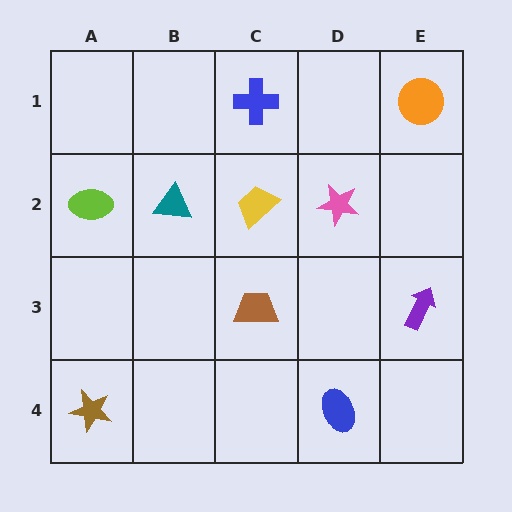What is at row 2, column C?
A yellow trapezoid.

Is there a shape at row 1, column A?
No, that cell is empty.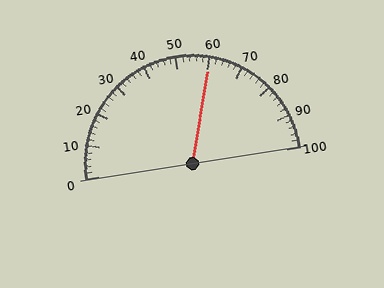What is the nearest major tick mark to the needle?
The nearest major tick mark is 60.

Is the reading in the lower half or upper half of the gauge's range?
The reading is in the upper half of the range (0 to 100).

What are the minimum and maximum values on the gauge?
The gauge ranges from 0 to 100.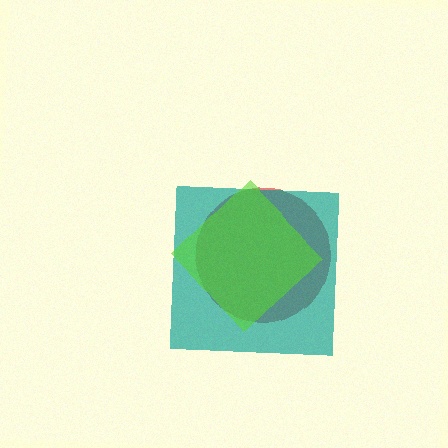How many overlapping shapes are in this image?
There are 3 overlapping shapes in the image.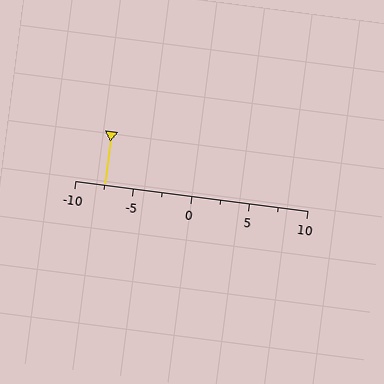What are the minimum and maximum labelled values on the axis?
The axis runs from -10 to 10.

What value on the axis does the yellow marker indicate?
The marker indicates approximately -7.5.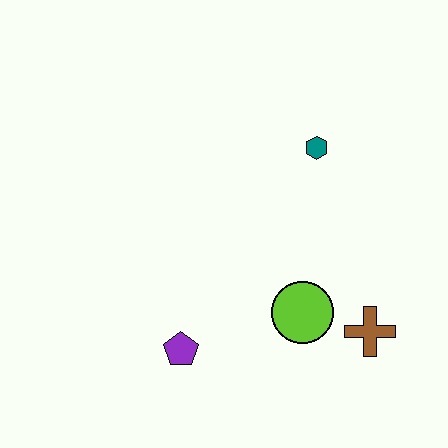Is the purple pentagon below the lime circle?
Yes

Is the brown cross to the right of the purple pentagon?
Yes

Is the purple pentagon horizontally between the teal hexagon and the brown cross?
No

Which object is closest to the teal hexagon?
The lime circle is closest to the teal hexagon.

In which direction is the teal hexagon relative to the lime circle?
The teal hexagon is above the lime circle.